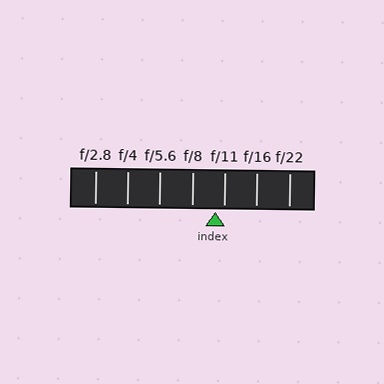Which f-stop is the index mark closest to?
The index mark is closest to f/11.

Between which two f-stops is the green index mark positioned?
The index mark is between f/8 and f/11.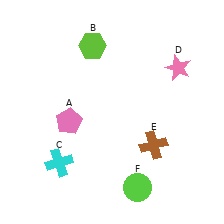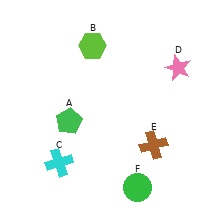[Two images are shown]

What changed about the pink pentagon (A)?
In Image 1, A is pink. In Image 2, it changed to green.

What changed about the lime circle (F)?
In Image 1, F is lime. In Image 2, it changed to green.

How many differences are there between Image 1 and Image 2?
There are 2 differences between the two images.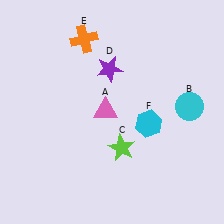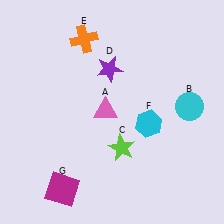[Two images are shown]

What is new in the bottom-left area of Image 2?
A magenta square (G) was added in the bottom-left area of Image 2.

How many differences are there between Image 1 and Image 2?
There is 1 difference between the two images.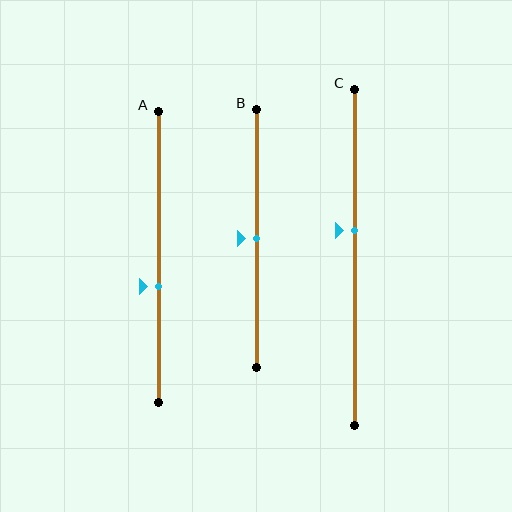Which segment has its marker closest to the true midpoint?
Segment B has its marker closest to the true midpoint.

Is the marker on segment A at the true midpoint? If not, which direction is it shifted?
No, the marker on segment A is shifted downward by about 10% of the segment length.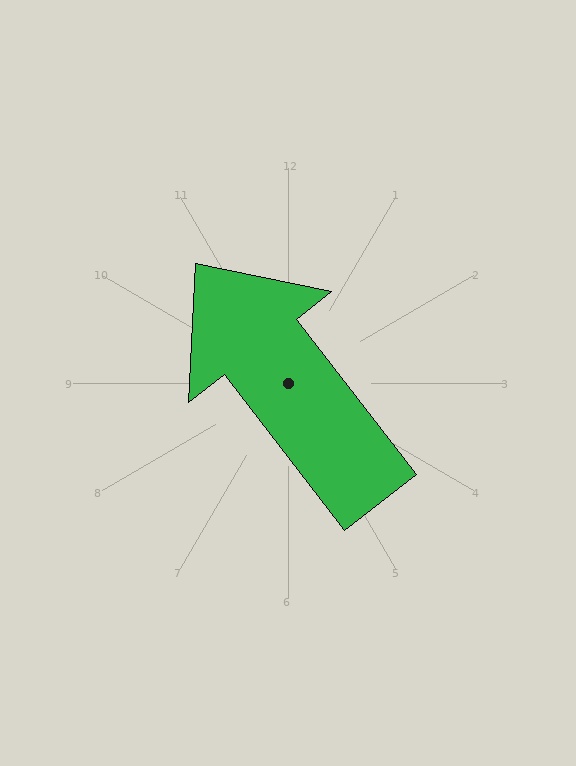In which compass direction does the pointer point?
Northwest.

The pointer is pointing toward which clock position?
Roughly 11 o'clock.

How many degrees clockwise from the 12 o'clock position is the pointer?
Approximately 322 degrees.